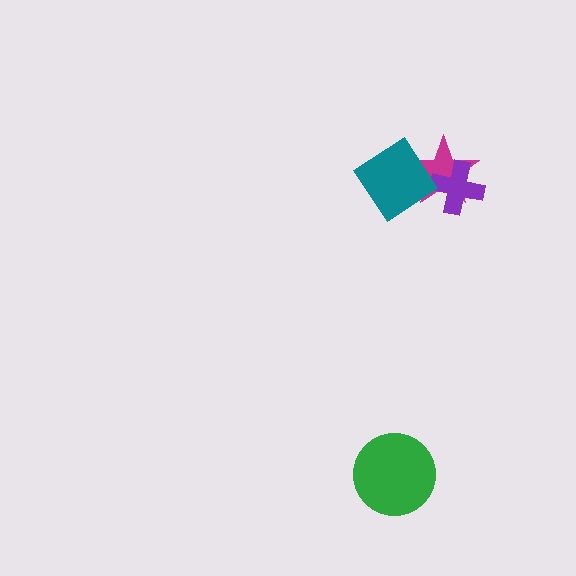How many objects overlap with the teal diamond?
2 objects overlap with the teal diamond.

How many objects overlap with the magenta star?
2 objects overlap with the magenta star.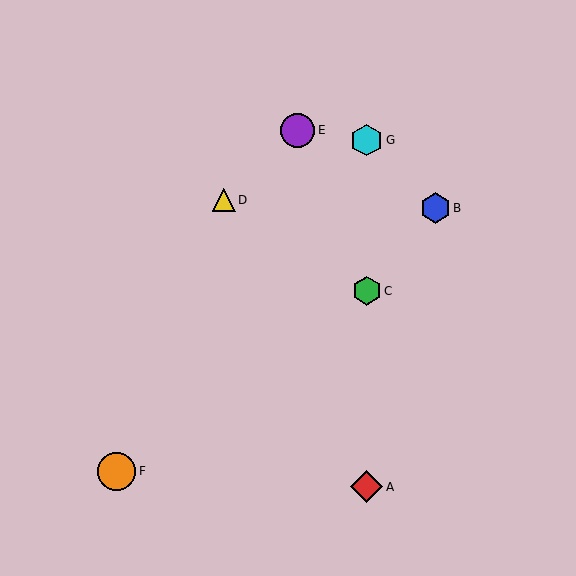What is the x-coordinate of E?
Object E is at x≈298.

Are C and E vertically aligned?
No, C is at x≈367 and E is at x≈298.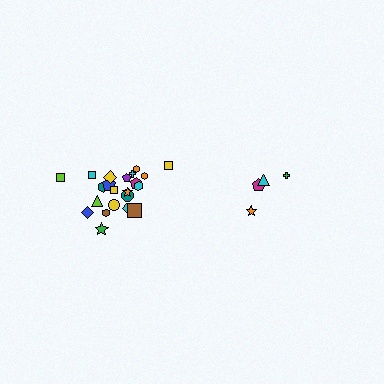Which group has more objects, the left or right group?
The left group.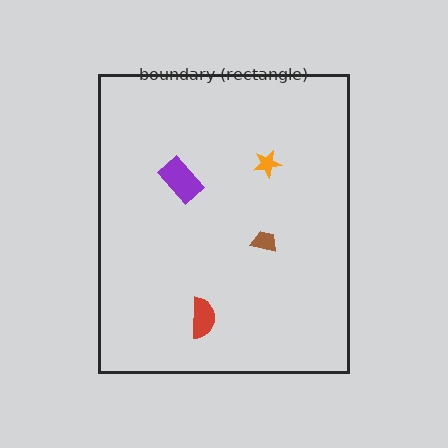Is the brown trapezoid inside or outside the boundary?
Inside.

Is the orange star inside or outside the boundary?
Inside.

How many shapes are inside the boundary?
4 inside, 0 outside.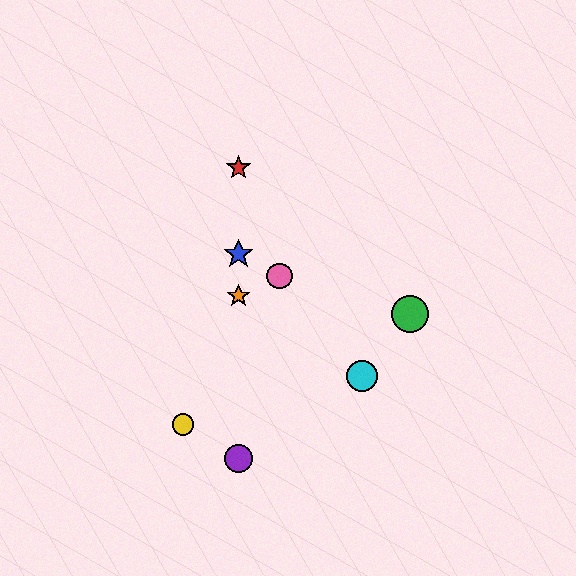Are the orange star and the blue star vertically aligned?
Yes, both are at x≈239.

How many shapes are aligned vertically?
4 shapes (the red star, the blue star, the purple circle, the orange star) are aligned vertically.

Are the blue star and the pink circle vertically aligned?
No, the blue star is at x≈239 and the pink circle is at x≈280.